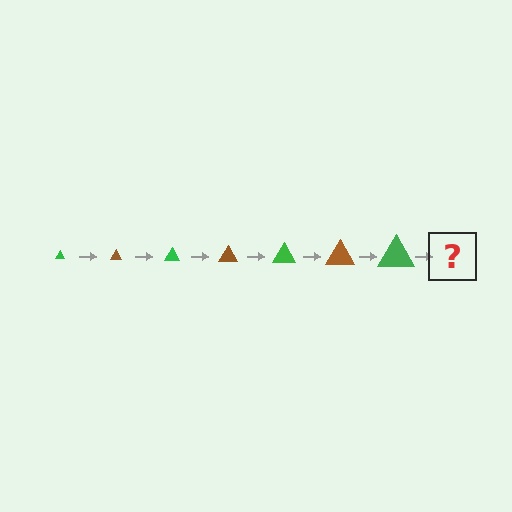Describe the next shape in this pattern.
It should be a brown triangle, larger than the previous one.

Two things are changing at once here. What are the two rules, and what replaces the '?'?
The two rules are that the triangle grows larger each step and the color cycles through green and brown. The '?' should be a brown triangle, larger than the previous one.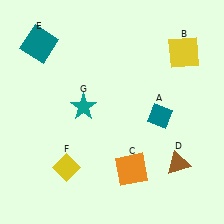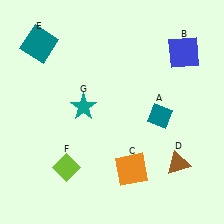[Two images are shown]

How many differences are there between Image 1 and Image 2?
There are 2 differences between the two images.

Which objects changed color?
B changed from yellow to blue. F changed from yellow to lime.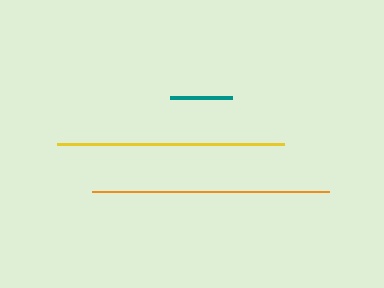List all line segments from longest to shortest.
From longest to shortest: orange, yellow, teal.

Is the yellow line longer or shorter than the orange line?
The orange line is longer than the yellow line.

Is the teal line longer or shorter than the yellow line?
The yellow line is longer than the teal line.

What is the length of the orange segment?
The orange segment is approximately 236 pixels long.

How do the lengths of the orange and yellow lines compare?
The orange and yellow lines are approximately the same length.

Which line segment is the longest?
The orange line is the longest at approximately 236 pixels.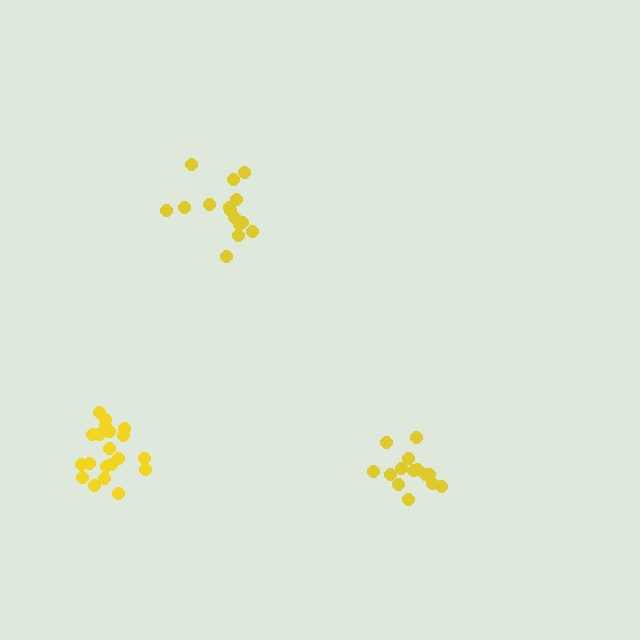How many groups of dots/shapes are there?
There are 3 groups.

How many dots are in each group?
Group 1: 15 dots, Group 2: 14 dots, Group 3: 20 dots (49 total).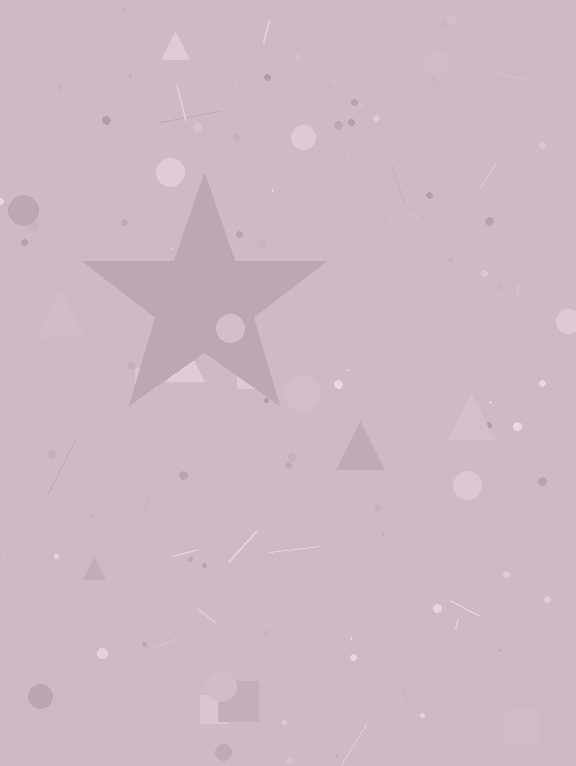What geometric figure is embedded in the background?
A star is embedded in the background.